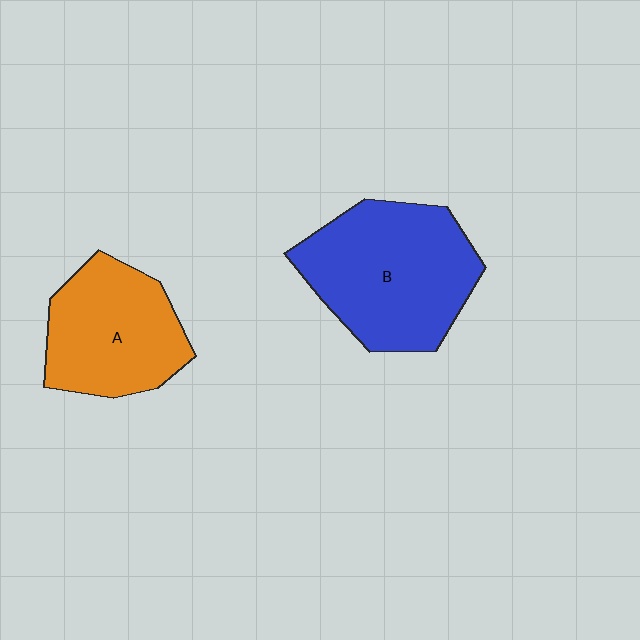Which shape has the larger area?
Shape B (blue).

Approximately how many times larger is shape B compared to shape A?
Approximately 1.3 times.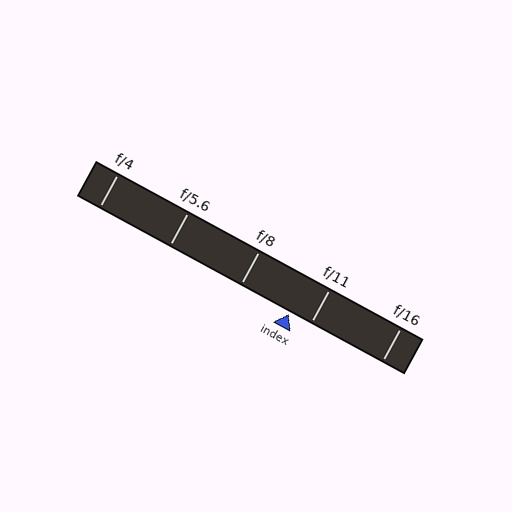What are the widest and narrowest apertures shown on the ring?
The widest aperture shown is f/4 and the narrowest is f/16.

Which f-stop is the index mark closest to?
The index mark is closest to f/11.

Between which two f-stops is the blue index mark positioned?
The index mark is between f/8 and f/11.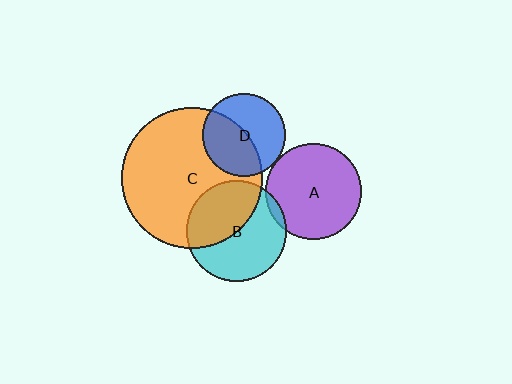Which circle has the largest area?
Circle C (orange).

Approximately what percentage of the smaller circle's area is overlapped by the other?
Approximately 5%.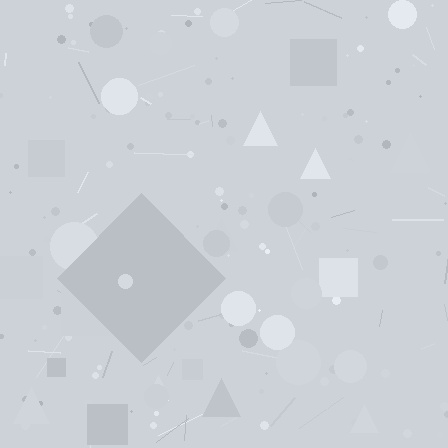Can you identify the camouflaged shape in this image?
The camouflaged shape is a diamond.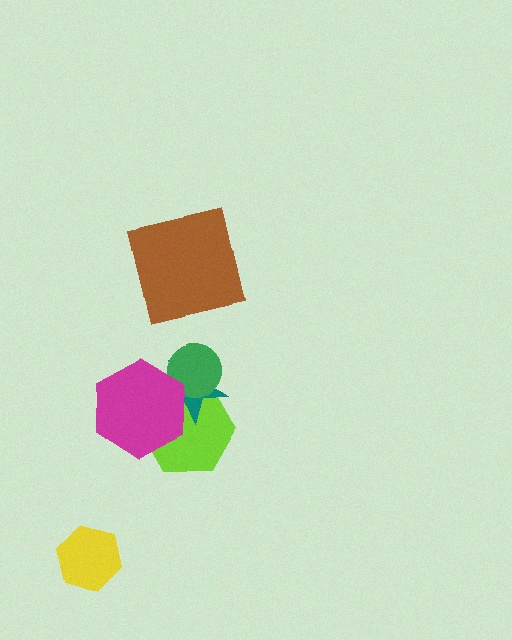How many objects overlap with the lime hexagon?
3 objects overlap with the lime hexagon.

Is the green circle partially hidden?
Yes, it is partially covered by another shape.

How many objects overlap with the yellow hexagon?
0 objects overlap with the yellow hexagon.